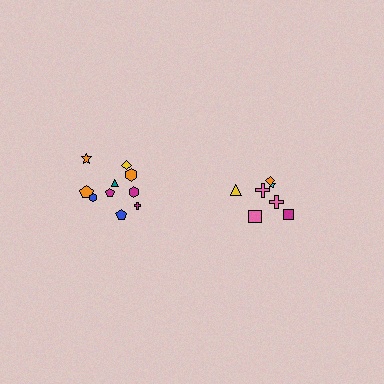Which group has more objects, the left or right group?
The left group.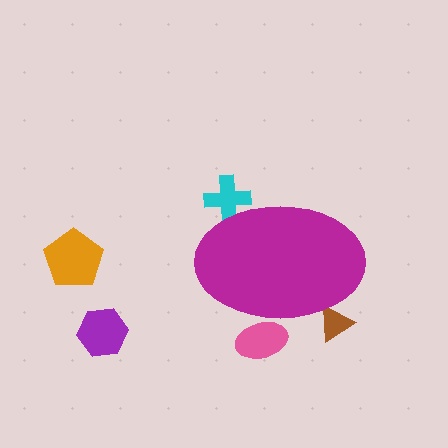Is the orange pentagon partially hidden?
No, the orange pentagon is fully visible.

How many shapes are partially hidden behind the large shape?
3 shapes are partially hidden.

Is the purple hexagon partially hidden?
No, the purple hexagon is fully visible.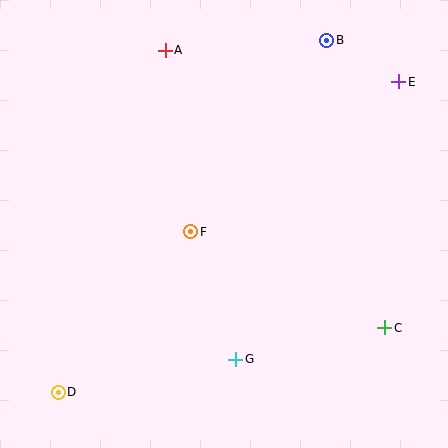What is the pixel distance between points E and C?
The distance between E and C is 246 pixels.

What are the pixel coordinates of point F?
Point F is at (191, 232).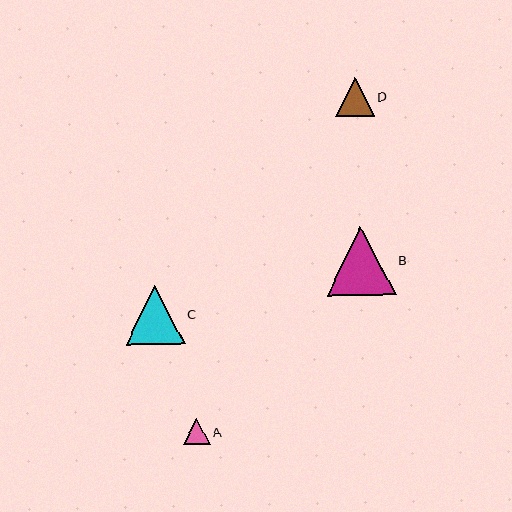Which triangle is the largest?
Triangle B is the largest with a size of approximately 68 pixels.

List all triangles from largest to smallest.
From largest to smallest: B, C, D, A.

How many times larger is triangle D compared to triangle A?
Triangle D is approximately 1.5 times the size of triangle A.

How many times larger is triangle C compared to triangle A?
Triangle C is approximately 2.2 times the size of triangle A.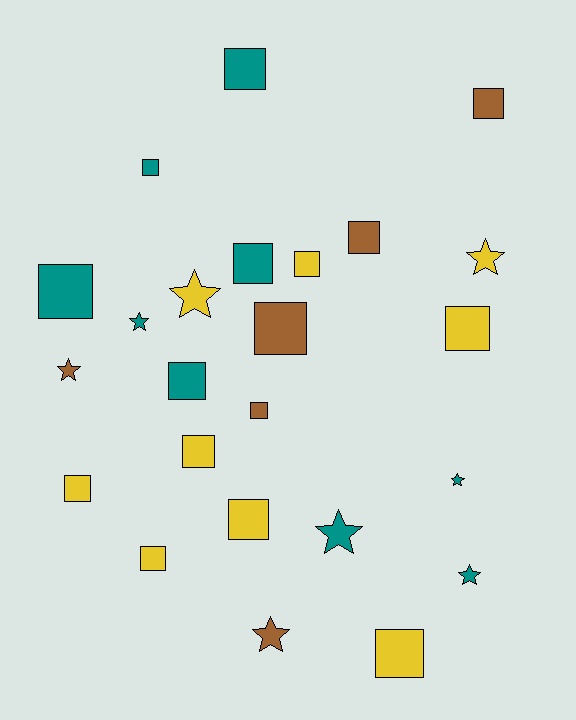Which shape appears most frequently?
Square, with 16 objects.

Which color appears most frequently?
Teal, with 9 objects.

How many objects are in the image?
There are 24 objects.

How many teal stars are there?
There are 4 teal stars.